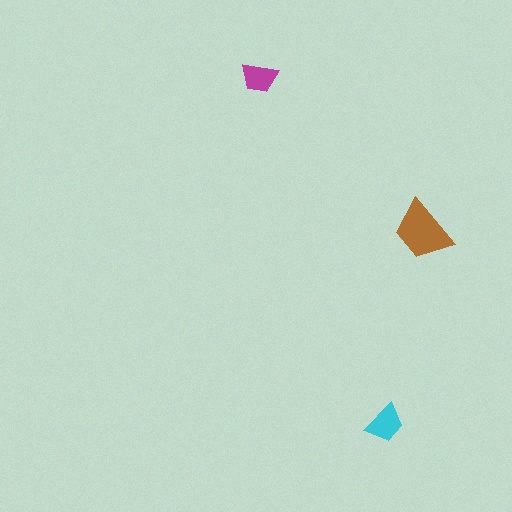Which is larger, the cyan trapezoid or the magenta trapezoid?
The cyan one.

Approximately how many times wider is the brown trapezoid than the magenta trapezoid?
About 1.5 times wider.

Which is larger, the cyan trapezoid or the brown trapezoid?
The brown one.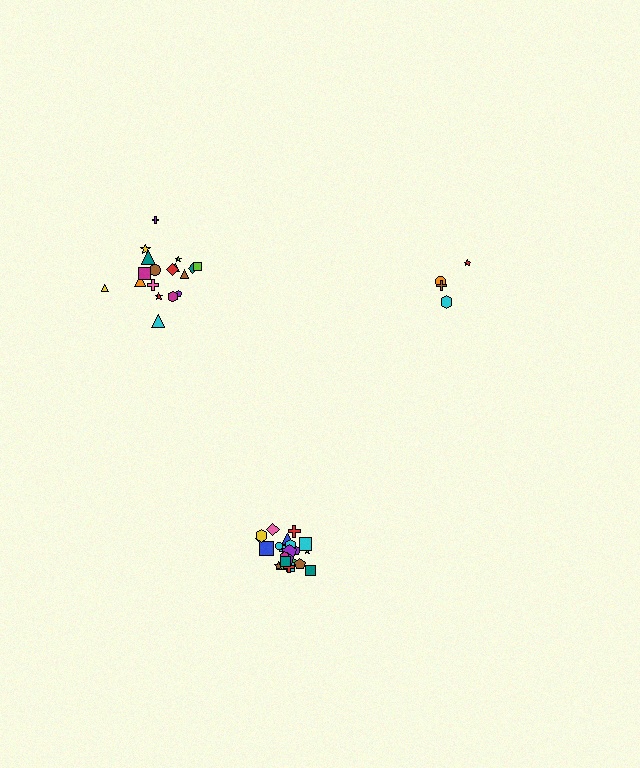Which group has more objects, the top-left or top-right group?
The top-left group.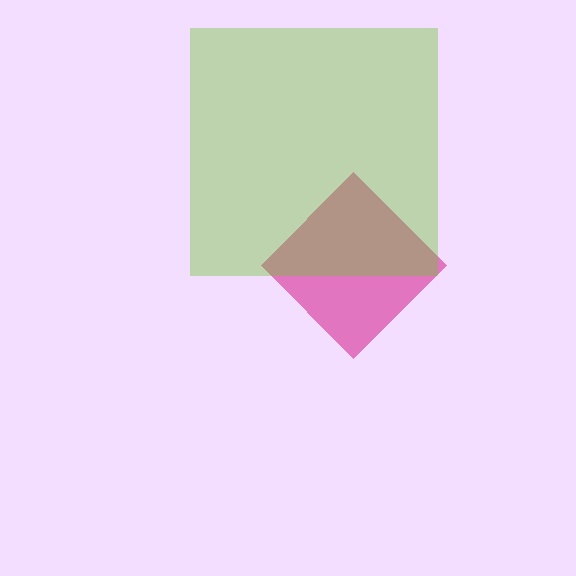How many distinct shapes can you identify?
There are 2 distinct shapes: a magenta diamond, a lime square.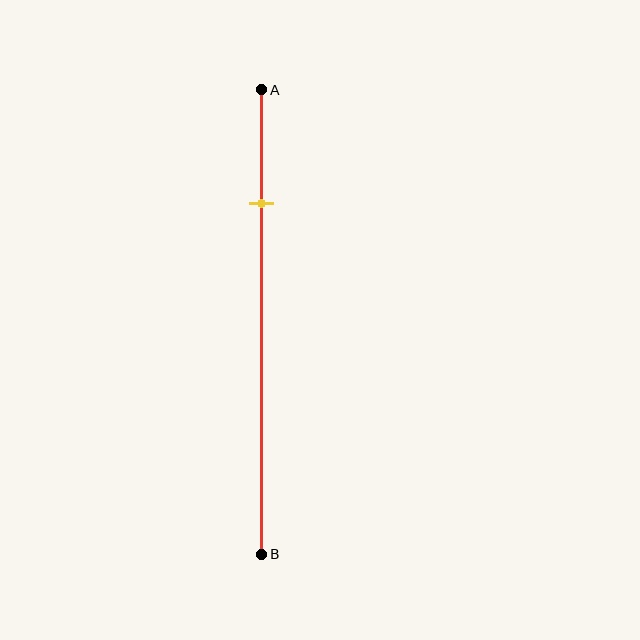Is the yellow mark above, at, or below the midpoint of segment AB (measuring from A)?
The yellow mark is above the midpoint of segment AB.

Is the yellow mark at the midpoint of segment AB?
No, the mark is at about 25% from A, not at the 50% midpoint.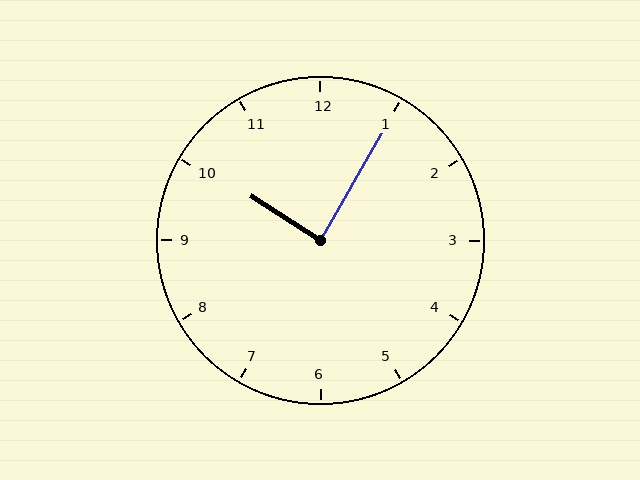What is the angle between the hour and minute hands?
Approximately 88 degrees.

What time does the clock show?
10:05.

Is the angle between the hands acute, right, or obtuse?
It is right.